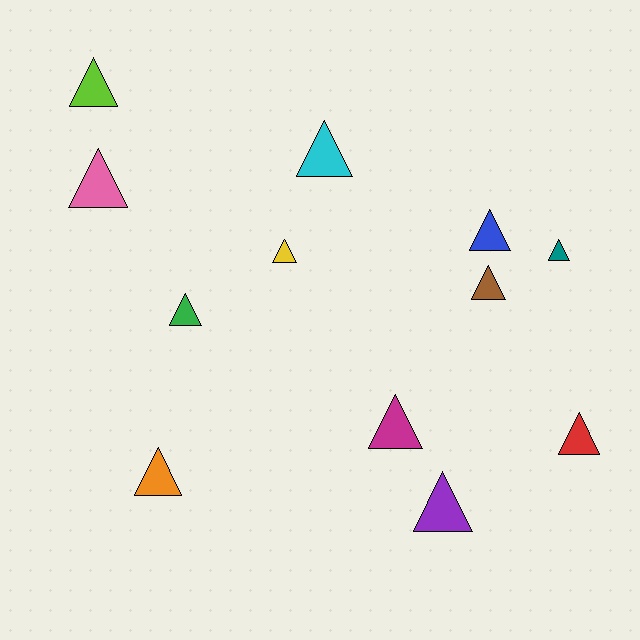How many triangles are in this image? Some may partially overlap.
There are 12 triangles.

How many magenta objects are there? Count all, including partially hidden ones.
There is 1 magenta object.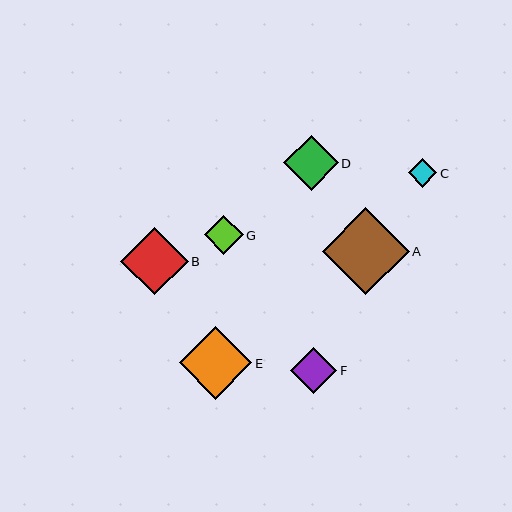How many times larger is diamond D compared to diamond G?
Diamond D is approximately 1.4 times the size of diamond G.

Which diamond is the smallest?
Diamond C is the smallest with a size of approximately 28 pixels.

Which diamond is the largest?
Diamond A is the largest with a size of approximately 87 pixels.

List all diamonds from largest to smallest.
From largest to smallest: A, E, B, D, F, G, C.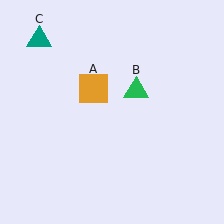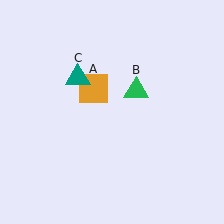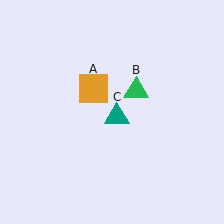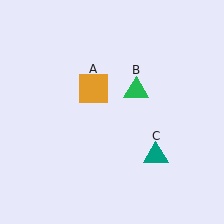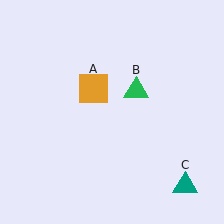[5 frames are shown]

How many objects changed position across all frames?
1 object changed position: teal triangle (object C).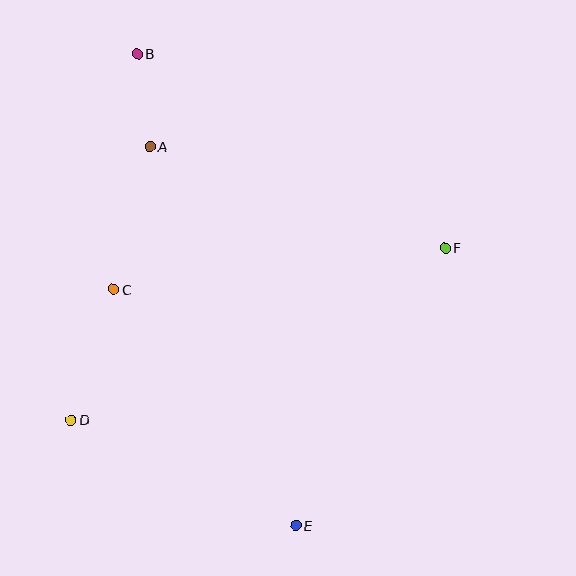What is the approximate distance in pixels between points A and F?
The distance between A and F is approximately 312 pixels.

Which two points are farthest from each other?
Points B and E are farthest from each other.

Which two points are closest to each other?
Points A and B are closest to each other.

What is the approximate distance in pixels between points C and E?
The distance between C and E is approximately 298 pixels.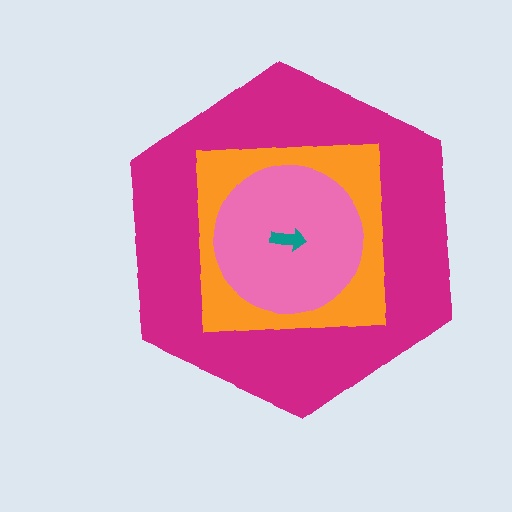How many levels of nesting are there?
4.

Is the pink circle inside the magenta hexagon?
Yes.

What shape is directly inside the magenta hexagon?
The orange square.